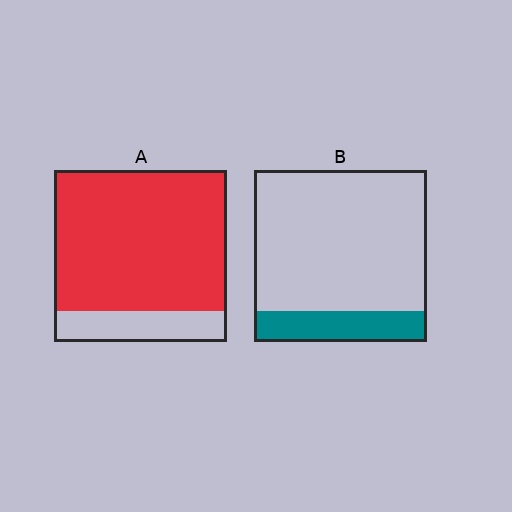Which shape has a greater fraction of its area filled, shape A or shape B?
Shape A.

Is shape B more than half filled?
No.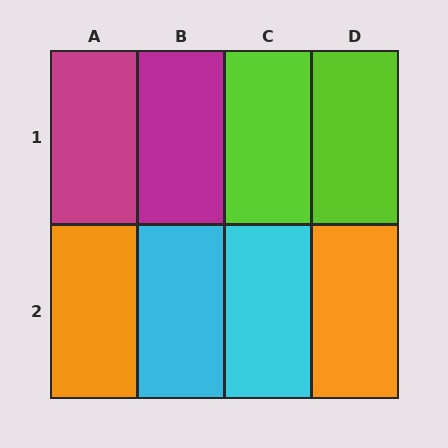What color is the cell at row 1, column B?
Magenta.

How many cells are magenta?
2 cells are magenta.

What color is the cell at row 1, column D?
Lime.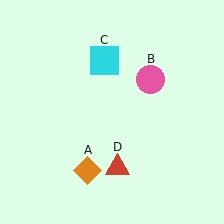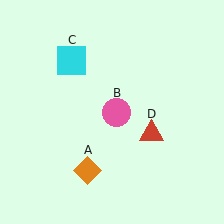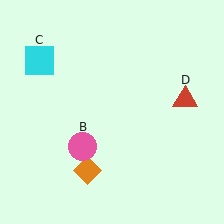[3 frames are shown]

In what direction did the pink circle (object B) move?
The pink circle (object B) moved down and to the left.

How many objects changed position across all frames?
3 objects changed position: pink circle (object B), cyan square (object C), red triangle (object D).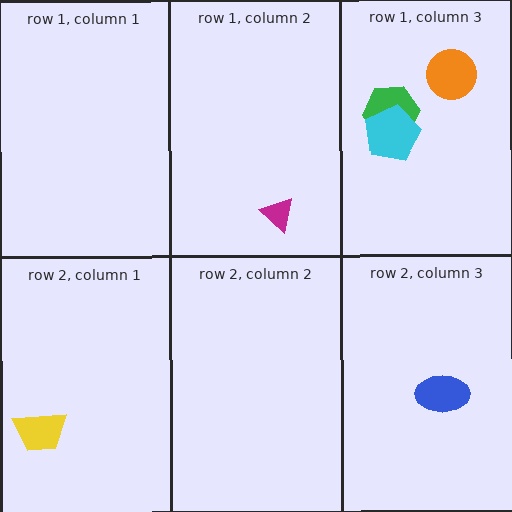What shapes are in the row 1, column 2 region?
The magenta triangle.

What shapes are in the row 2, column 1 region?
The yellow trapezoid.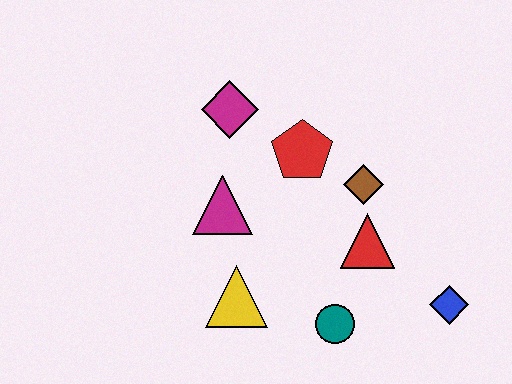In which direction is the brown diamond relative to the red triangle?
The brown diamond is above the red triangle.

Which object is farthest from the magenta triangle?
The blue diamond is farthest from the magenta triangle.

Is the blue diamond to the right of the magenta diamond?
Yes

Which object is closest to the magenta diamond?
The red pentagon is closest to the magenta diamond.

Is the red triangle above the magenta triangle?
No